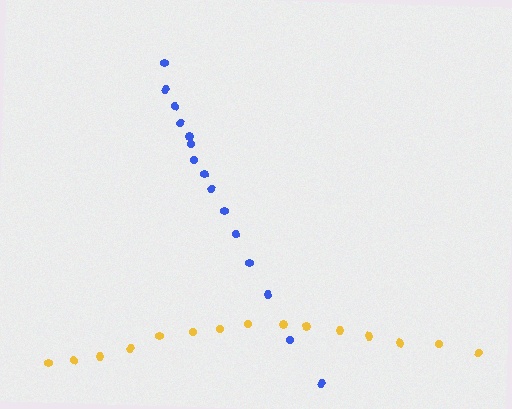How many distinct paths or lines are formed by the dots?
There are 2 distinct paths.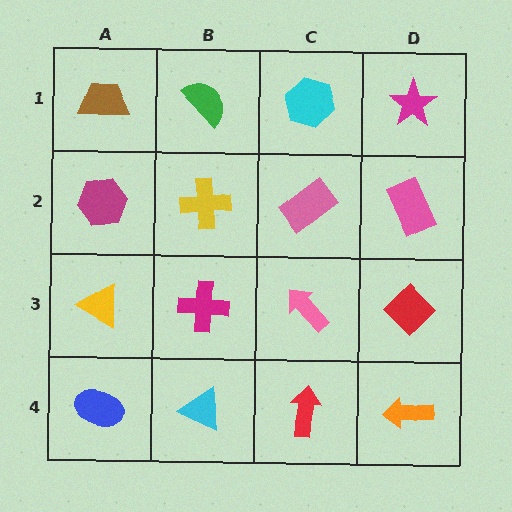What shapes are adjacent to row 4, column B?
A magenta cross (row 3, column B), a blue ellipse (row 4, column A), a red arrow (row 4, column C).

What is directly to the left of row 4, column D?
A red arrow.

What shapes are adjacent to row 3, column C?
A pink rectangle (row 2, column C), a red arrow (row 4, column C), a magenta cross (row 3, column B), a red diamond (row 3, column D).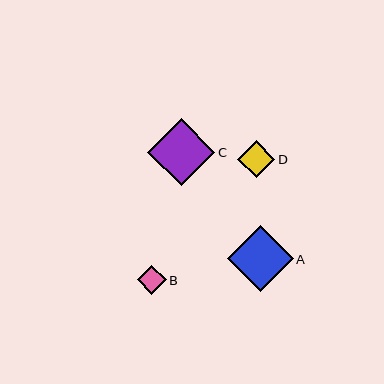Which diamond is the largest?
Diamond C is the largest with a size of approximately 67 pixels.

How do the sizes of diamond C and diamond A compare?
Diamond C and diamond A are approximately the same size.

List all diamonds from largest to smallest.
From largest to smallest: C, A, D, B.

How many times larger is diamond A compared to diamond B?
Diamond A is approximately 2.3 times the size of diamond B.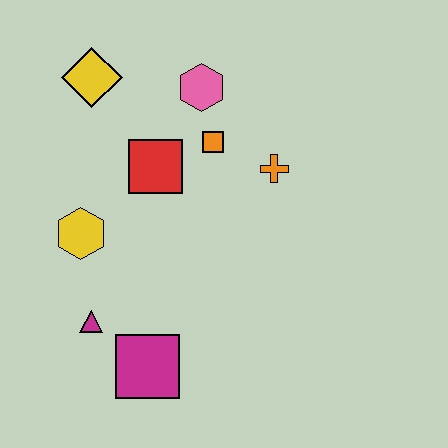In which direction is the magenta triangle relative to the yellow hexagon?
The magenta triangle is below the yellow hexagon.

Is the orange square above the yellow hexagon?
Yes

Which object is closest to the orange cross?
The orange square is closest to the orange cross.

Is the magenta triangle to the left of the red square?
Yes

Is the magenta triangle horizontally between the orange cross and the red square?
No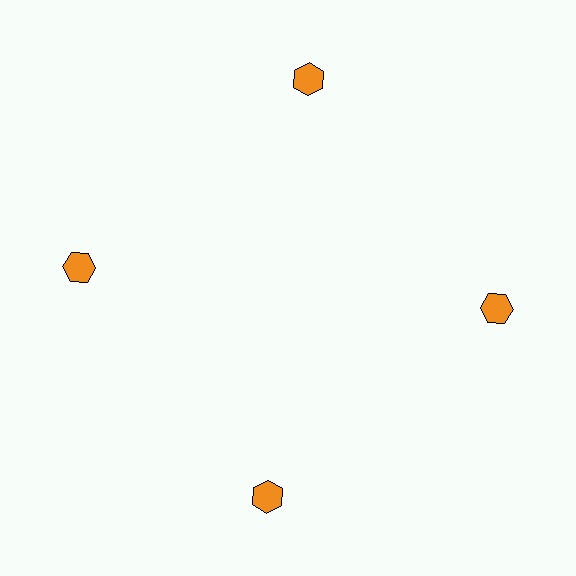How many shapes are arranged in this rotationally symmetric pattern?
There are 4 shapes, arranged in 4 groups of 1.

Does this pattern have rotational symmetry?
Yes, this pattern has 4-fold rotational symmetry. It looks the same after rotating 90 degrees around the center.